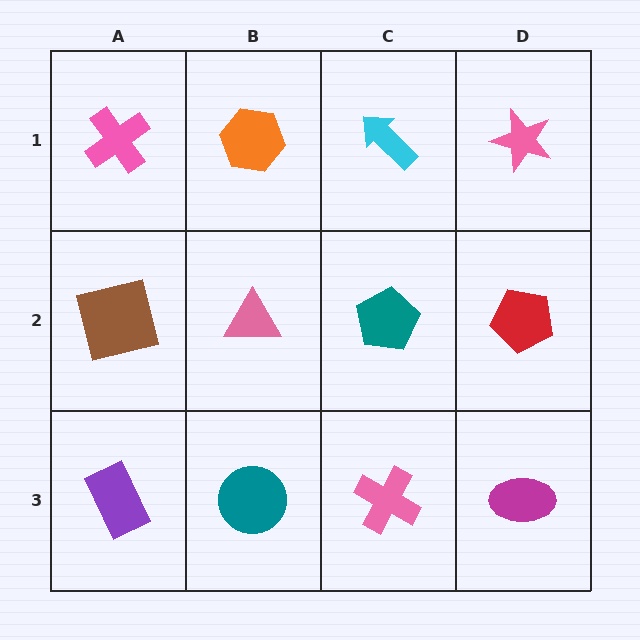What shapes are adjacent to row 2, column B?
An orange hexagon (row 1, column B), a teal circle (row 3, column B), a brown square (row 2, column A), a teal pentagon (row 2, column C).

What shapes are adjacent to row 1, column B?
A pink triangle (row 2, column B), a pink cross (row 1, column A), a cyan arrow (row 1, column C).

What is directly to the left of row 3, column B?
A purple rectangle.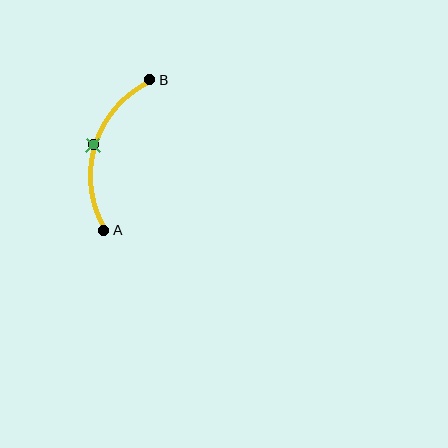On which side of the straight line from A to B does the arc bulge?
The arc bulges to the left of the straight line connecting A and B.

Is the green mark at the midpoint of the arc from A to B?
Yes. The green mark lies on the arc at equal arc-length from both A and B — it is the arc midpoint.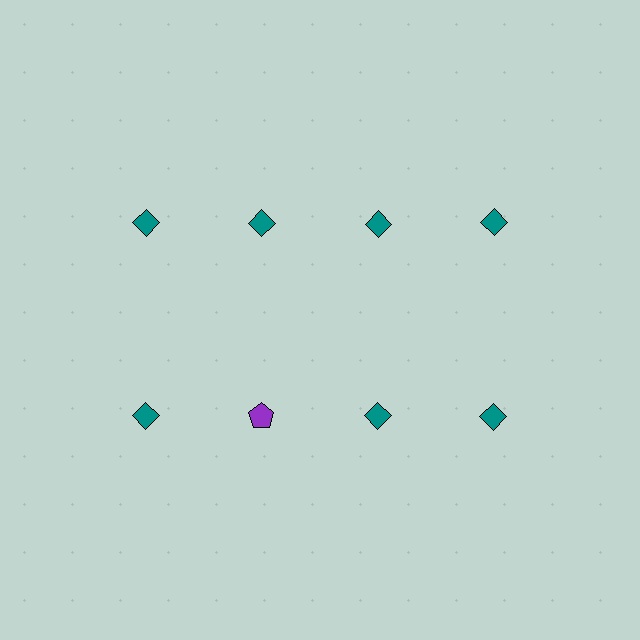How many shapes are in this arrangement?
There are 8 shapes arranged in a grid pattern.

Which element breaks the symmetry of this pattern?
The purple pentagon in the second row, second from left column breaks the symmetry. All other shapes are teal diamonds.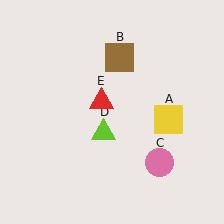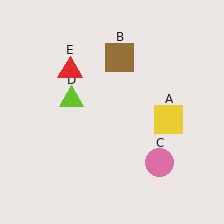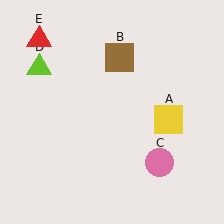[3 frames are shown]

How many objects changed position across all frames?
2 objects changed position: lime triangle (object D), red triangle (object E).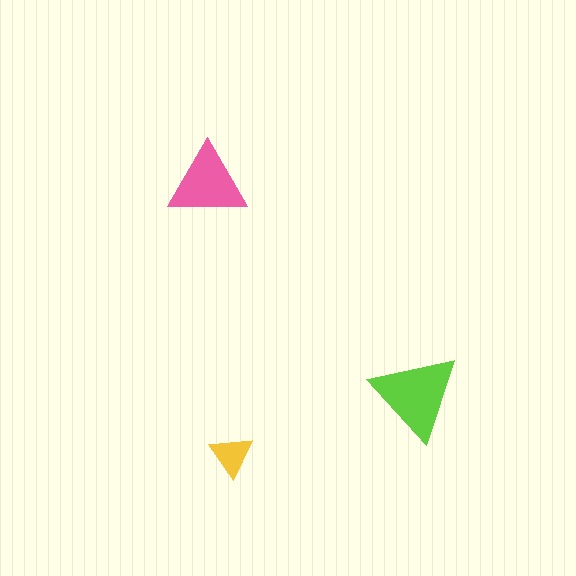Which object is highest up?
The pink triangle is topmost.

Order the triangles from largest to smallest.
the lime one, the pink one, the yellow one.